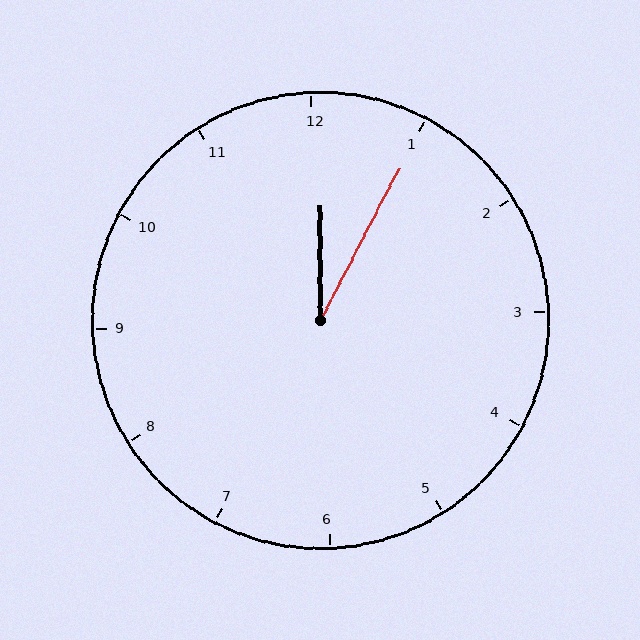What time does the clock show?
12:05.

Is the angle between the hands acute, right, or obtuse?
It is acute.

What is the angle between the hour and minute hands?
Approximately 28 degrees.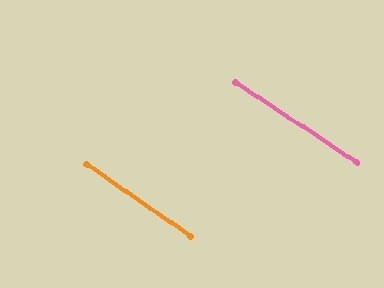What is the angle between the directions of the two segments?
Approximately 1 degree.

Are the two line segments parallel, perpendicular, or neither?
Parallel — their directions differ by only 1.4°.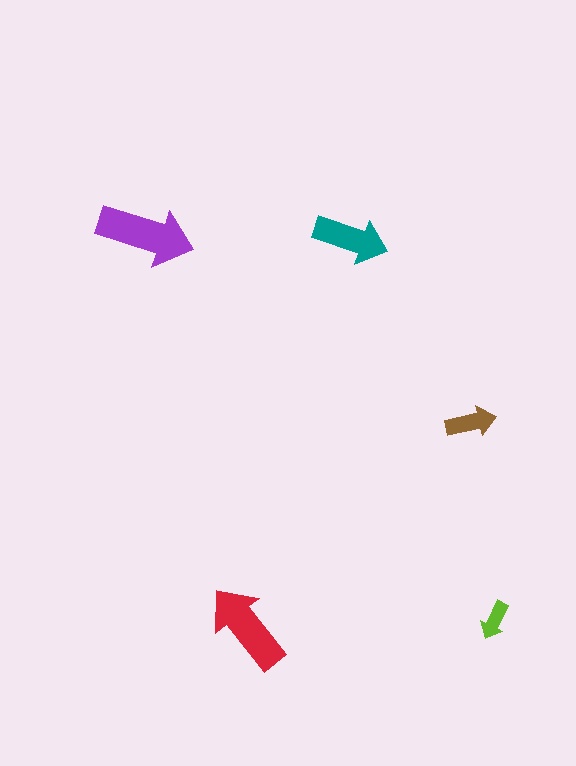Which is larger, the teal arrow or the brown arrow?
The teal one.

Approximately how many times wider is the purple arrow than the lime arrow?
About 2.5 times wider.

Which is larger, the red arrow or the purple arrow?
The purple one.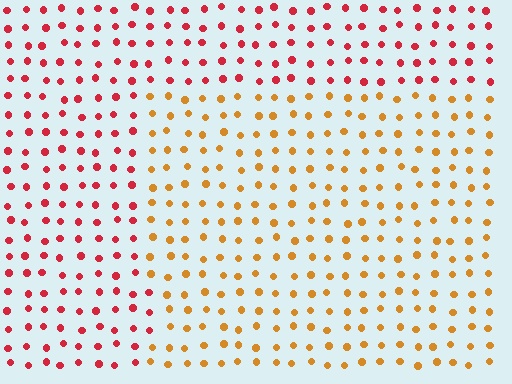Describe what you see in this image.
The image is filled with small red elements in a uniform arrangement. A rectangle-shaped region is visible where the elements are tinted to a slightly different hue, forming a subtle color boundary.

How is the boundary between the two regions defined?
The boundary is defined purely by a slight shift in hue (about 43 degrees). Spacing, size, and orientation are identical on both sides.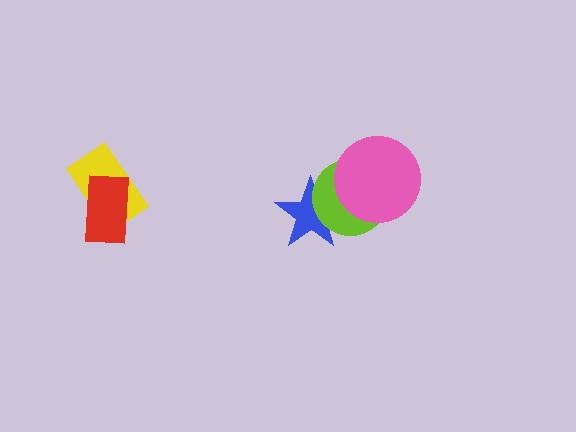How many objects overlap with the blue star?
1 object overlaps with the blue star.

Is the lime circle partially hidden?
Yes, it is partially covered by another shape.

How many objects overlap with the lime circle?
2 objects overlap with the lime circle.